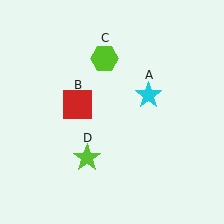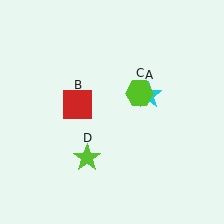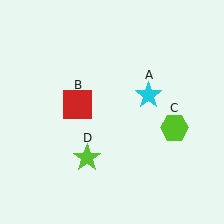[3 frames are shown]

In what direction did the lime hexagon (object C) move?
The lime hexagon (object C) moved down and to the right.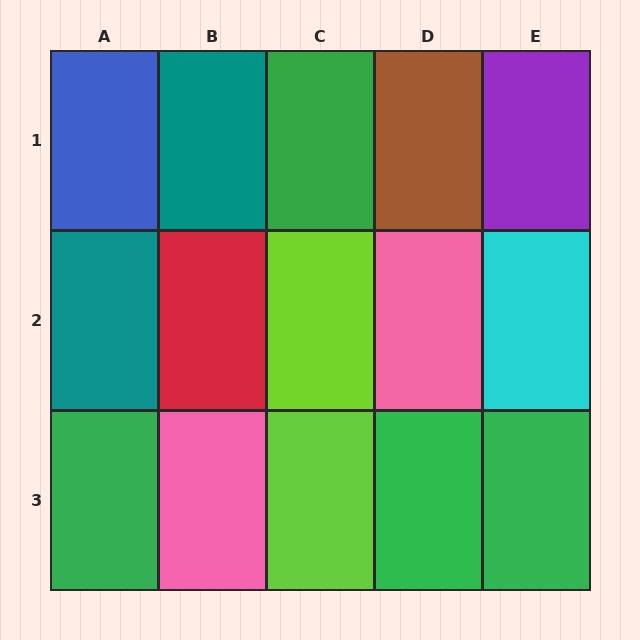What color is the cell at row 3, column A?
Green.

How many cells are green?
4 cells are green.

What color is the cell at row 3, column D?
Green.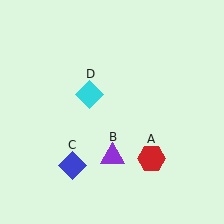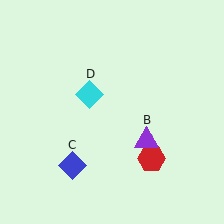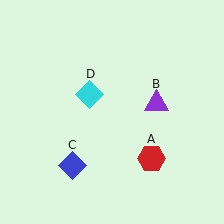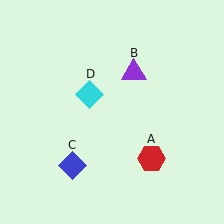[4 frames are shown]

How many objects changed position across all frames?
1 object changed position: purple triangle (object B).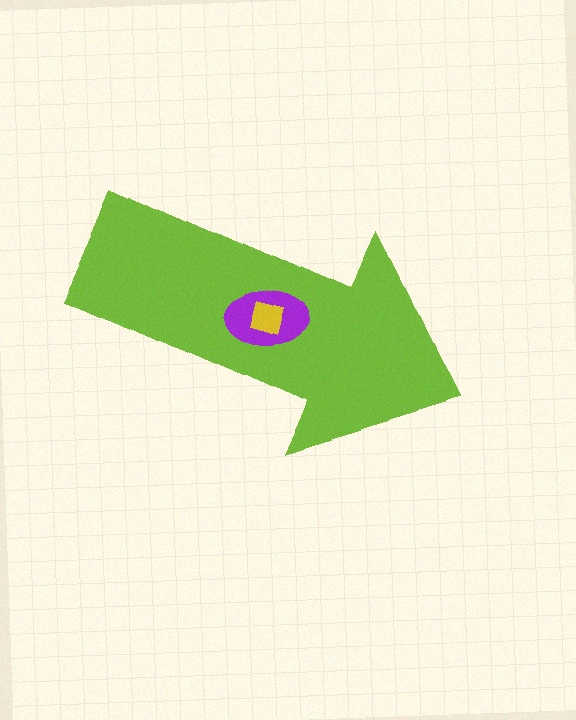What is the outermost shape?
The lime arrow.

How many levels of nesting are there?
3.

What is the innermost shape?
The yellow square.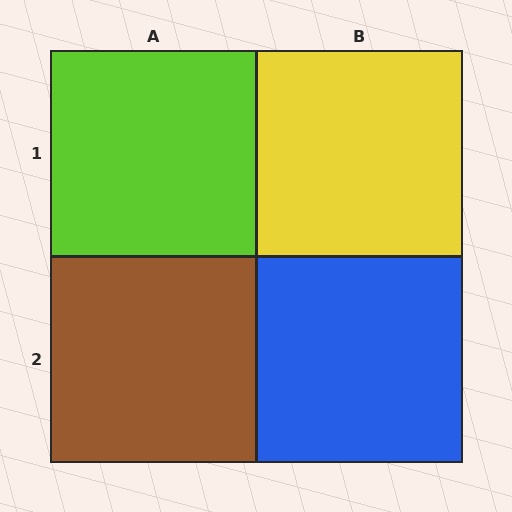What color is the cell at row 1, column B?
Yellow.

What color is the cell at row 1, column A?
Lime.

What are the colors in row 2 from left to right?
Brown, blue.